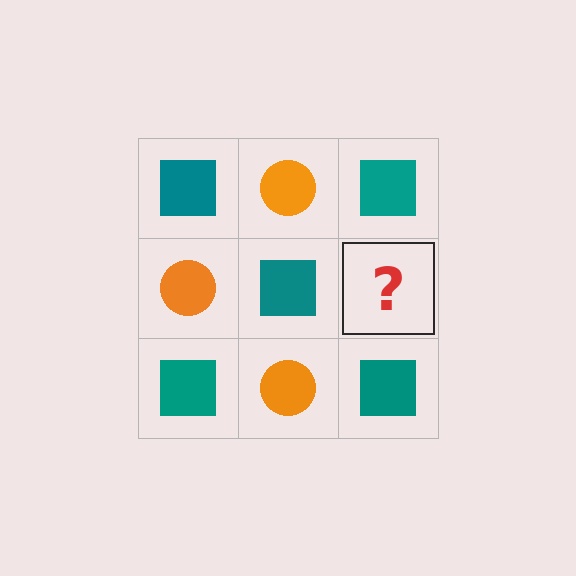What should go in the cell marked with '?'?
The missing cell should contain an orange circle.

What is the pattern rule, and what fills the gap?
The rule is that it alternates teal square and orange circle in a checkerboard pattern. The gap should be filled with an orange circle.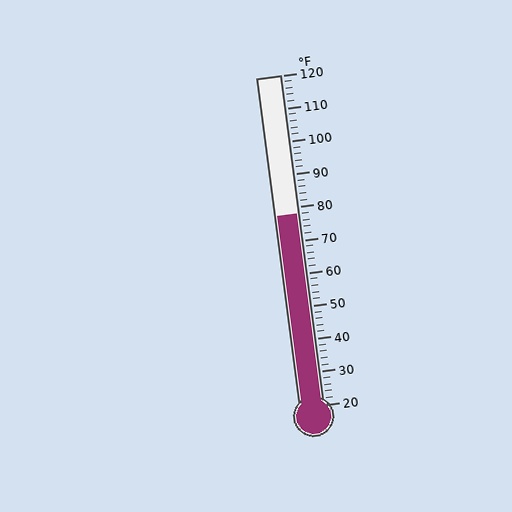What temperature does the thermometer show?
The thermometer shows approximately 78°F.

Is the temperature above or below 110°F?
The temperature is below 110°F.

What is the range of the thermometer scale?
The thermometer scale ranges from 20°F to 120°F.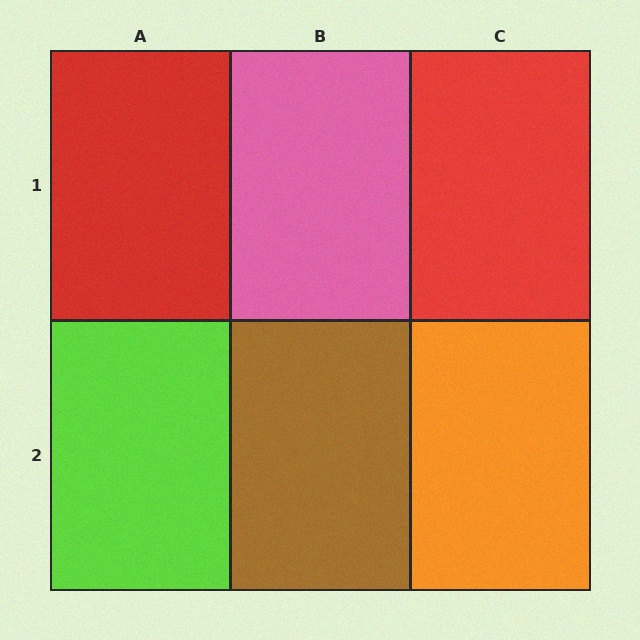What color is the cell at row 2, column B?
Brown.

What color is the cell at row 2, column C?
Orange.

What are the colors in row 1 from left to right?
Red, pink, red.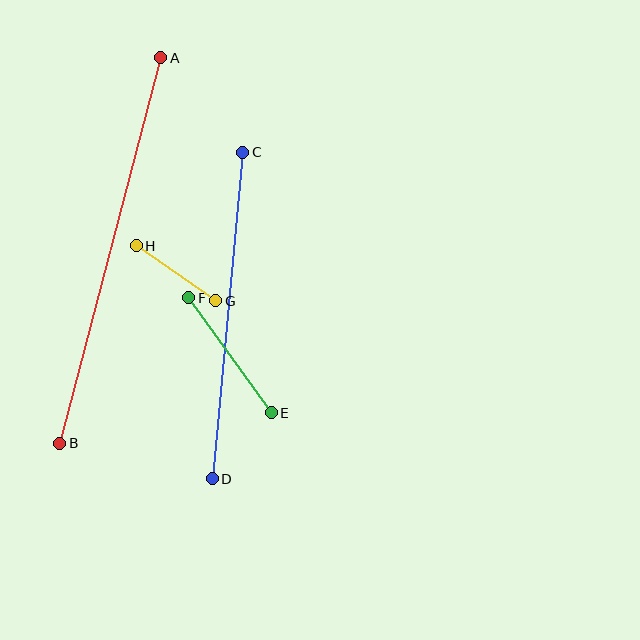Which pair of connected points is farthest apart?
Points A and B are farthest apart.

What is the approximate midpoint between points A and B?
The midpoint is at approximately (110, 251) pixels.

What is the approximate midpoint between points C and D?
The midpoint is at approximately (227, 315) pixels.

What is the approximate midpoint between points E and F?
The midpoint is at approximately (230, 355) pixels.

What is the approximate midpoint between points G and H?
The midpoint is at approximately (176, 273) pixels.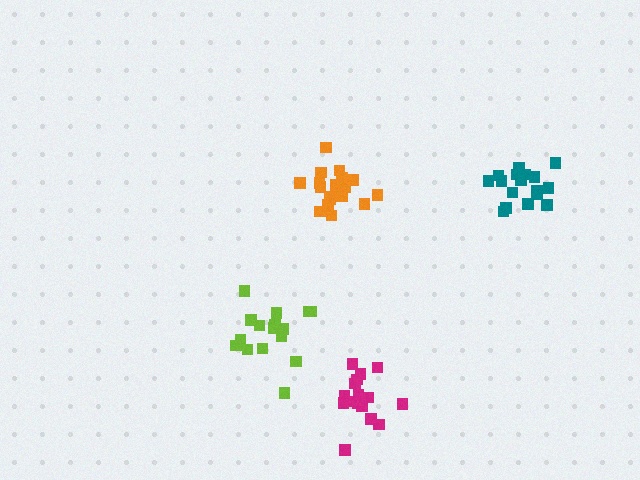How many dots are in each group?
Group 1: 18 dots, Group 2: 16 dots, Group 3: 16 dots, Group 4: 19 dots (69 total).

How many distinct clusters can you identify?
There are 4 distinct clusters.